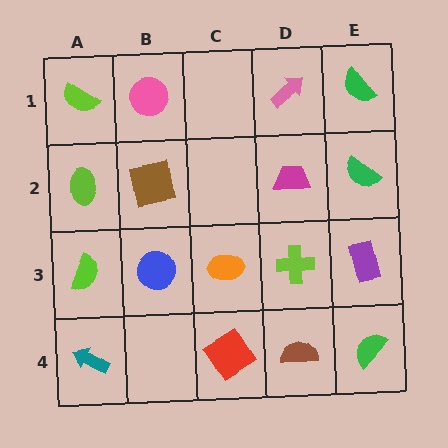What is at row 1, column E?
A green semicircle.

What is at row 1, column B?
A pink circle.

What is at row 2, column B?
A brown square.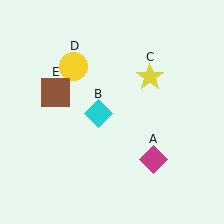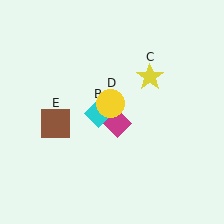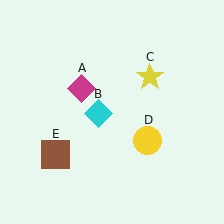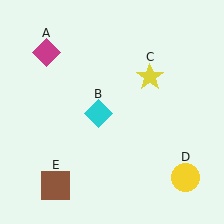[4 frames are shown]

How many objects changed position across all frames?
3 objects changed position: magenta diamond (object A), yellow circle (object D), brown square (object E).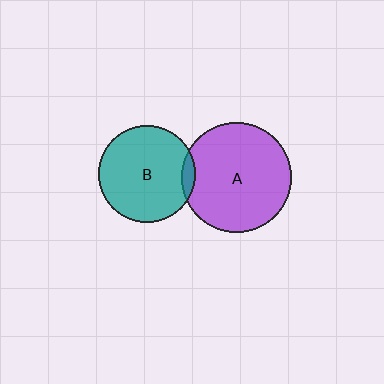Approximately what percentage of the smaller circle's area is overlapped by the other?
Approximately 5%.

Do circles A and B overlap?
Yes.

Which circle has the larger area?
Circle A (purple).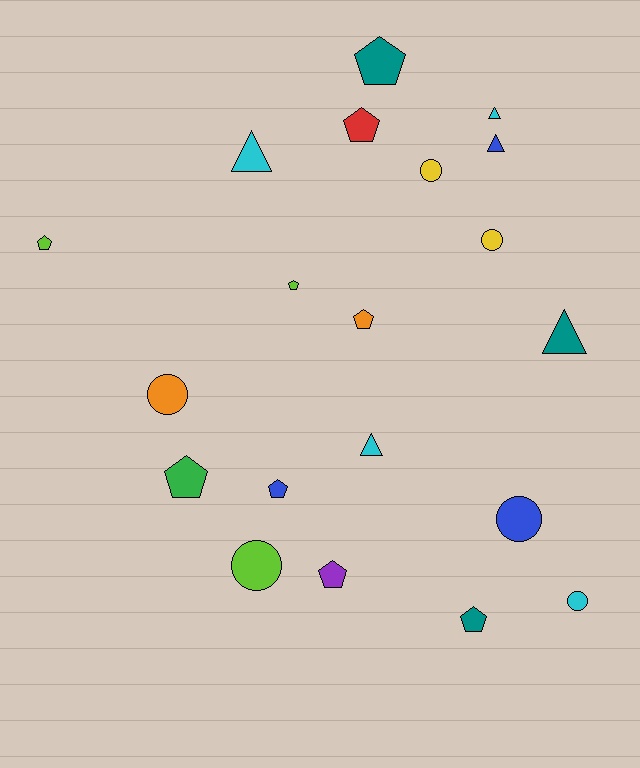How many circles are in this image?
There are 6 circles.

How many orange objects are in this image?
There are 2 orange objects.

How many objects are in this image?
There are 20 objects.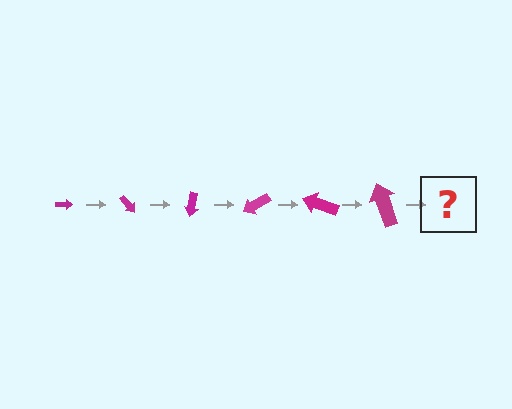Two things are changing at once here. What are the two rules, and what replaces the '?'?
The two rules are that the arrow grows larger each step and it rotates 50 degrees each step. The '?' should be an arrow, larger than the previous one and rotated 300 degrees from the start.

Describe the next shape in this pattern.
It should be an arrow, larger than the previous one and rotated 300 degrees from the start.